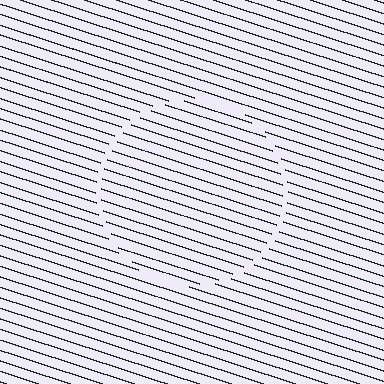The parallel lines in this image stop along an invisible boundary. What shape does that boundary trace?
An illusory circle. The interior of the shape contains the same grating, shifted by half a period — the contour is defined by the phase discontinuity where line-ends from the inner and outer gratings abut.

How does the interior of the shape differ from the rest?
The interior of the shape contains the same grating, shifted by half a period — the contour is defined by the phase discontinuity where line-ends from the inner and outer gratings abut.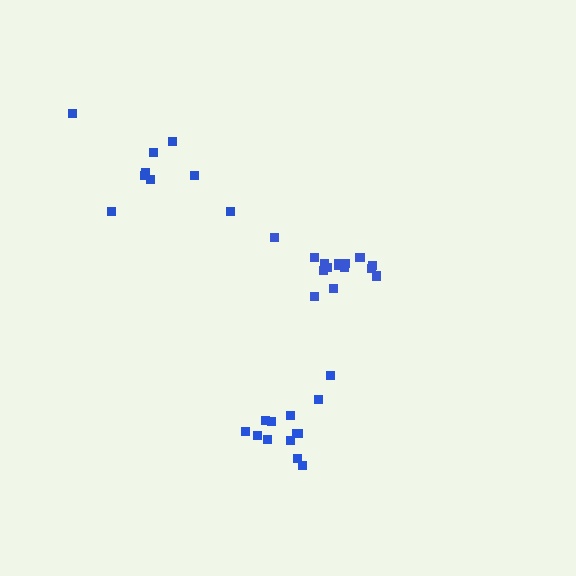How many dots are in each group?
Group 1: 15 dots, Group 2: 9 dots, Group 3: 13 dots (37 total).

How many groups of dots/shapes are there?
There are 3 groups.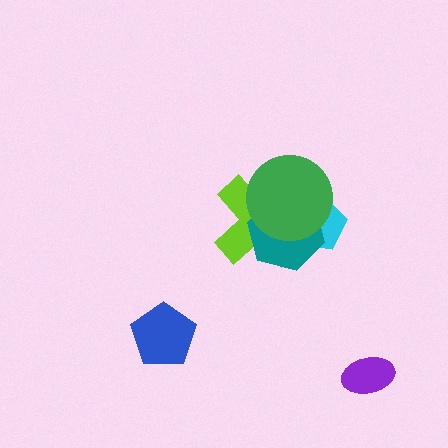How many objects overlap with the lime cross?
3 objects overlap with the lime cross.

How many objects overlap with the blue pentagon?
0 objects overlap with the blue pentagon.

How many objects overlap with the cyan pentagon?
3 objects overlap with the cyan pentagon.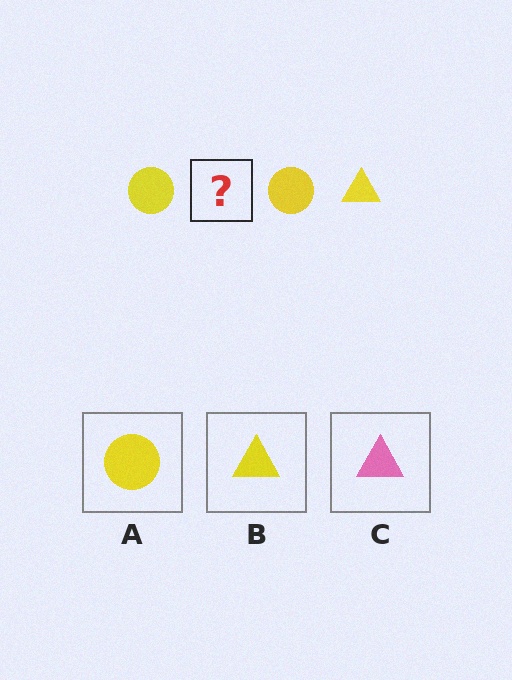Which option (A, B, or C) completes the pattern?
B.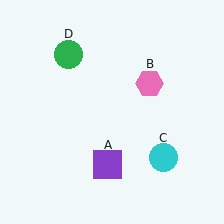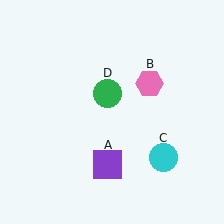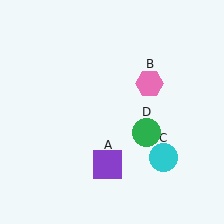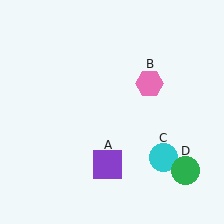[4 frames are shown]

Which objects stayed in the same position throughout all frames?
Purple square (object A) and pink hexagon (object B) and cyan circle (object C) remained stationary.